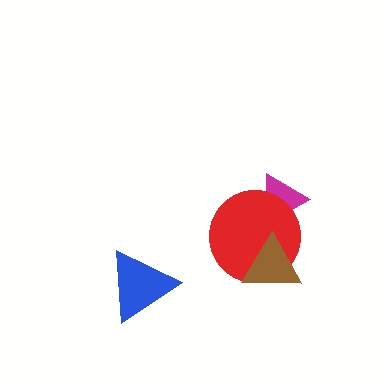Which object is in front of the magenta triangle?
The red circle is in front of the magenta triangle.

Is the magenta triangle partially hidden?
Yes, it is partially covered by another shape.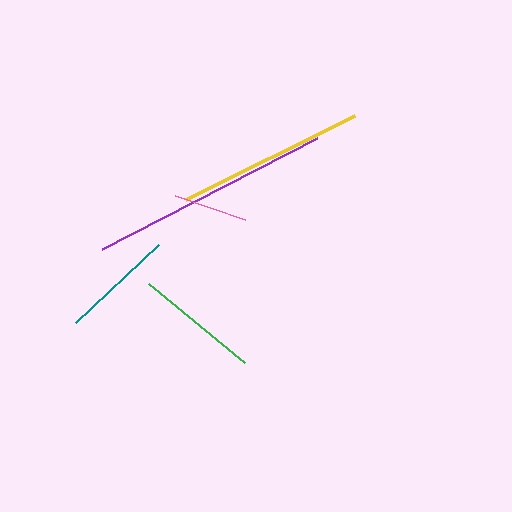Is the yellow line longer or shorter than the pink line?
The yellow line is longer than the pink line.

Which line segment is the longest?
The purple line is the longest at approximately 242 pixels.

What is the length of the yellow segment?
The yellow segment is approximately 189 pixels long.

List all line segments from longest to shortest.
From longest to shortest: purple, yellow, green, teal, pink.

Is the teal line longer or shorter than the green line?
The green line is longer than the teal line.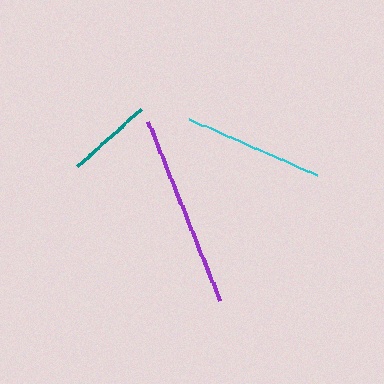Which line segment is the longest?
The purple line is the longest at approximately 193 pixels.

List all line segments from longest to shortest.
From longest to shortest: purple, cyan, teal.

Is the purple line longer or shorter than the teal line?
The purple line is longer than the teal line.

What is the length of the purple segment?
The purple segment is approximately 193 pixels long.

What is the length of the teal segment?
The teal segment is approximately 86 pixels long.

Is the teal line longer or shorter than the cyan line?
The cyan line is longer than the teal line.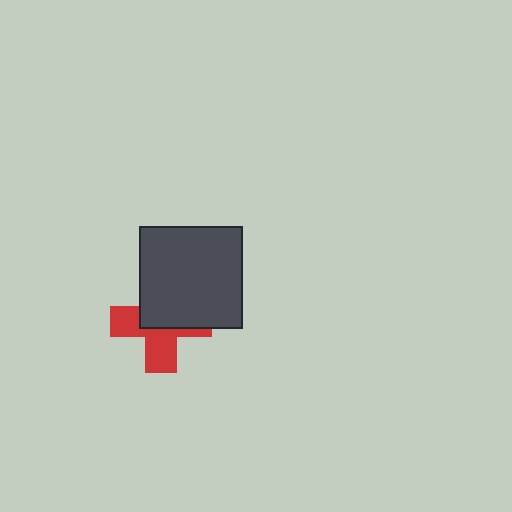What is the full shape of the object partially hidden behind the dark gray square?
The partially hidden object is a red cross.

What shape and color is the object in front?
The object in front is a dark gray square.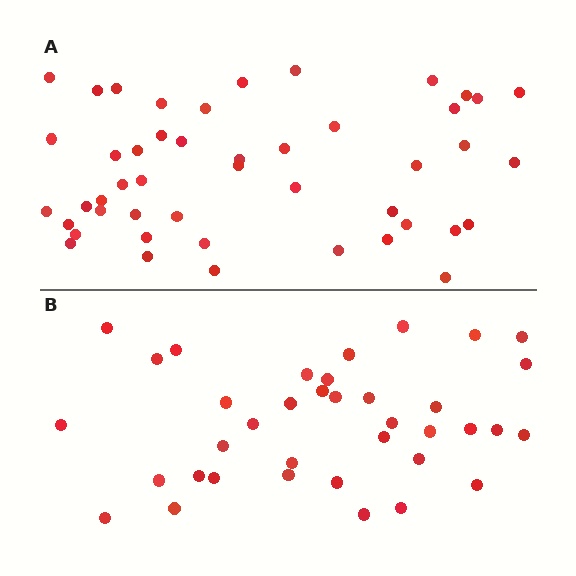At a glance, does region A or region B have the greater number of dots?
Region A (the top region) has more dots.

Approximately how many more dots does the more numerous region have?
Region A has roughly 10 or so more dots than region B.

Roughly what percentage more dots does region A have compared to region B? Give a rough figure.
About 25% more.